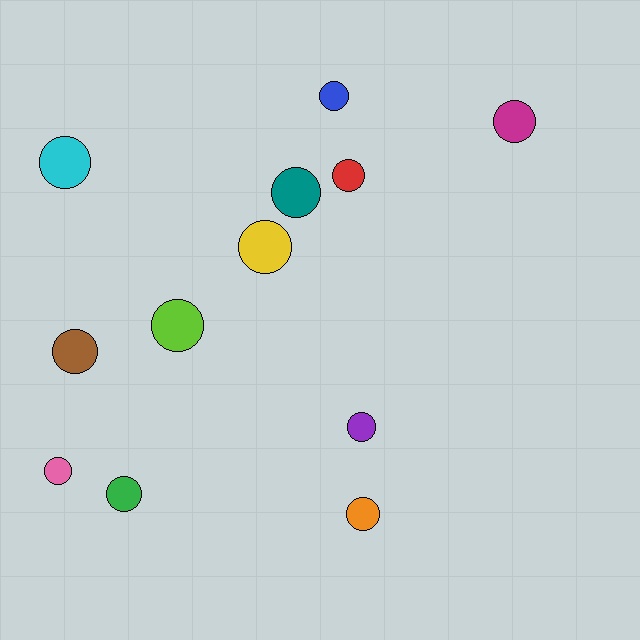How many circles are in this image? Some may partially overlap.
There are 12 circles.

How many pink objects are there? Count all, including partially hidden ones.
There is 1 pink object.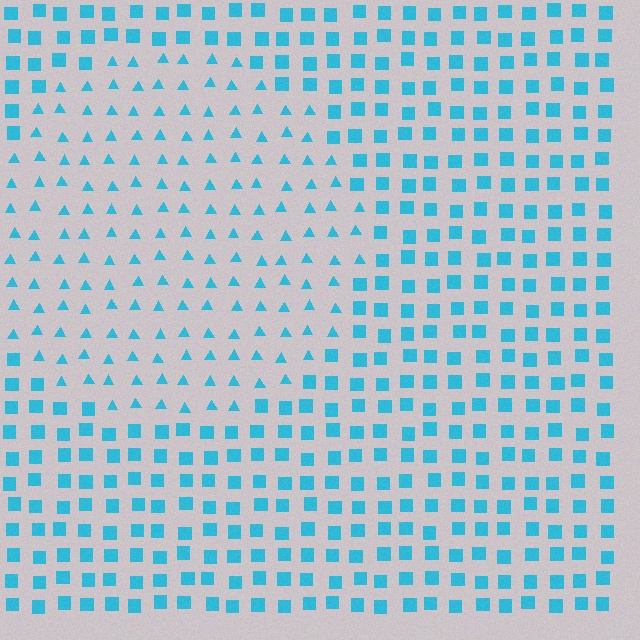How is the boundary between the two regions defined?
The boundary is defined by a change in element shape: triangles inside vs. squares outside. All elements share the same color and spacing.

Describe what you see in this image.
The image is filled with small cyan elements arranged in a uniform grid. A circle-shaped region contains triangles, while the surrounding area contains squares. The boundary is defined purely by the change in element shape.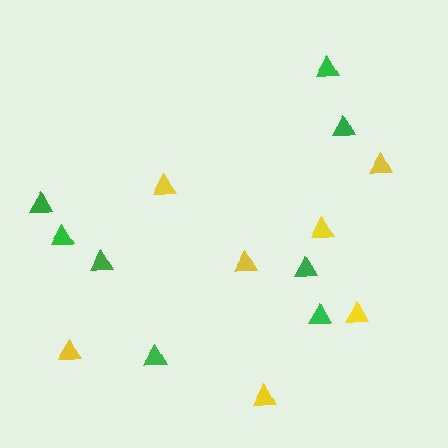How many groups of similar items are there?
There are 2 groups: one group of yellow triangles (7) and one group of green triangles (8).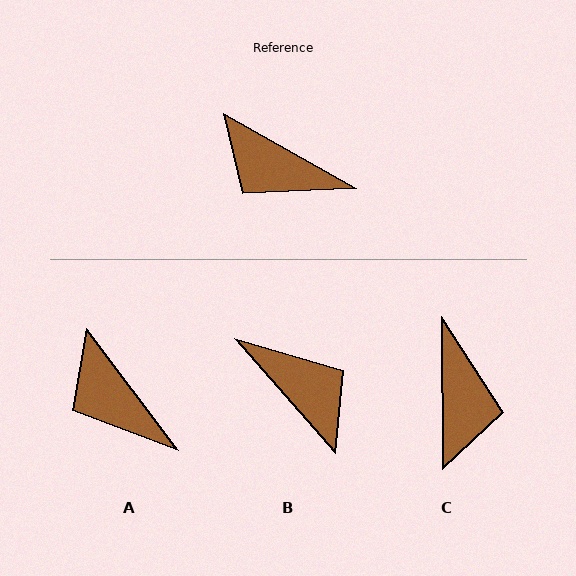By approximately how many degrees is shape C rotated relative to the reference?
Approximately 120 degrees counter-clockwise.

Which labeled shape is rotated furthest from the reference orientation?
B, about 161 degrees away.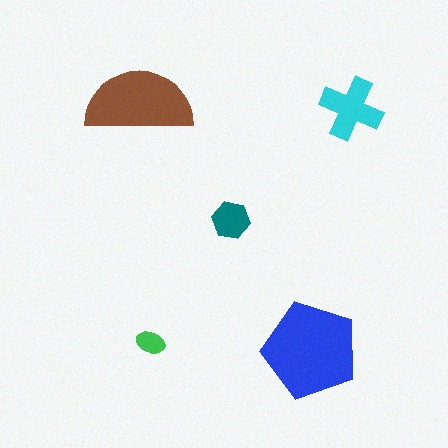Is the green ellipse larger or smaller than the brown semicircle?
Smaller.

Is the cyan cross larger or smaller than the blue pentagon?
Smaller.